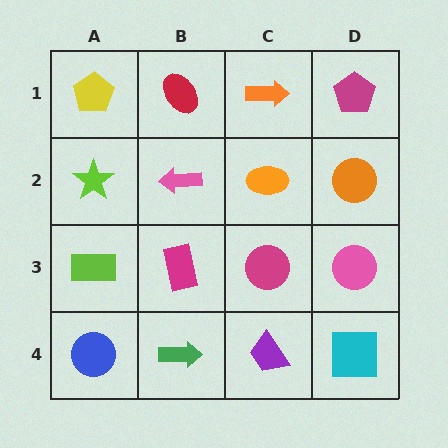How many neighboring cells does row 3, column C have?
4.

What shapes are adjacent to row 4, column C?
A magenta circle (row 3, column C), a green arrow (row 4, column B), a cyan square (row 4, column D).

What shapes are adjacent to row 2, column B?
A red ellipse (row 1, column B), a magenta rectangle (row 3, column B), a lime star (row 2, column A), an orange ellipse (row 2, column C).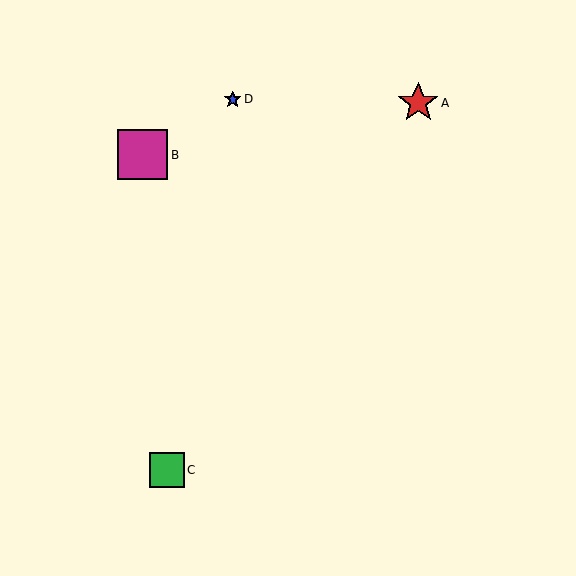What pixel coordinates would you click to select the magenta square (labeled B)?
Click at (143, 155) to select the magenta square B.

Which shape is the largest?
The magenta square (labeled B) is the largest.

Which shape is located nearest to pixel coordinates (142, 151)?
The magenta square (labeled B) at (143, 155) is nearest to that location.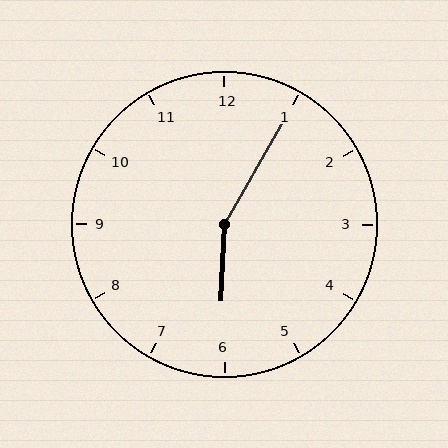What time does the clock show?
6:05.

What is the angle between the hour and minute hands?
Approximately 152 degrees.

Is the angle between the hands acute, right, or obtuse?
It is obtuse.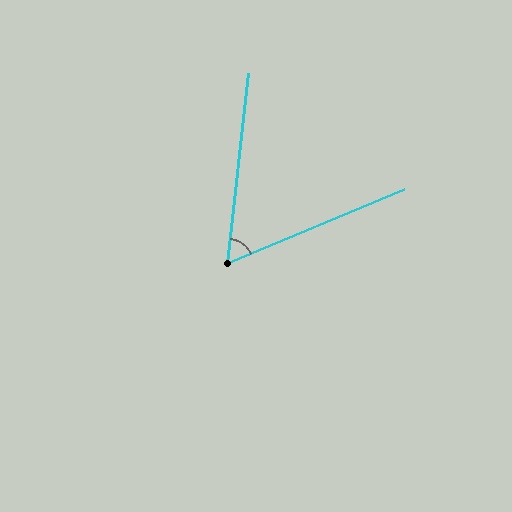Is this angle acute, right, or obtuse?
It is acute.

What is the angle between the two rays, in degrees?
Approximately 61 degrees.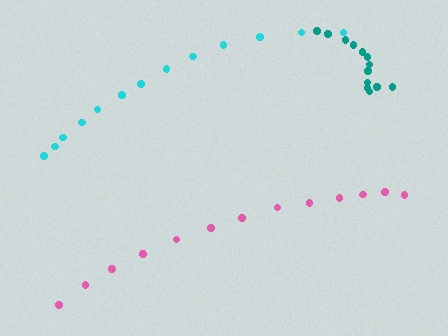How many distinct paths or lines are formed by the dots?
There are 3 distinct paths.